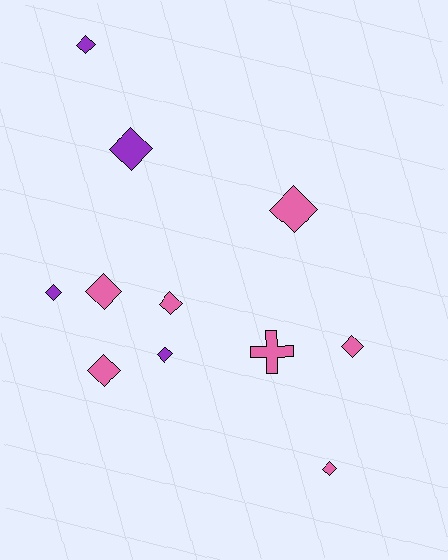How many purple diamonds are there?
There are 4 purple diamonds.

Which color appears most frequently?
Pink, with 7 objects.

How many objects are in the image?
There are 11 objects.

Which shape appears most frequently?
Diamond, with 10 objects.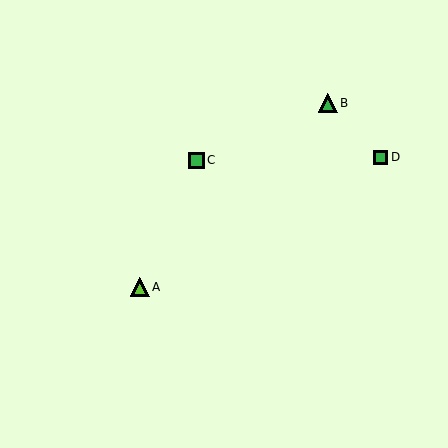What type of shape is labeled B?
Shape B is a green triangle.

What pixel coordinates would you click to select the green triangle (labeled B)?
Click at (328, 103) to select the green triangle B.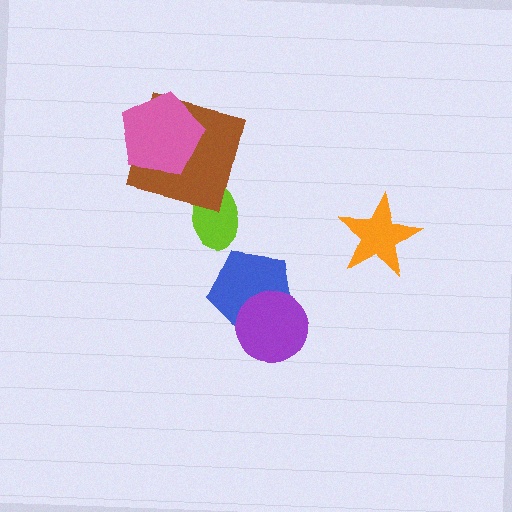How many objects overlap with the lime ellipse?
1 object overlaps with the lime ellipse.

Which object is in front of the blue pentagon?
The purple circle is in front of the blue pentagon.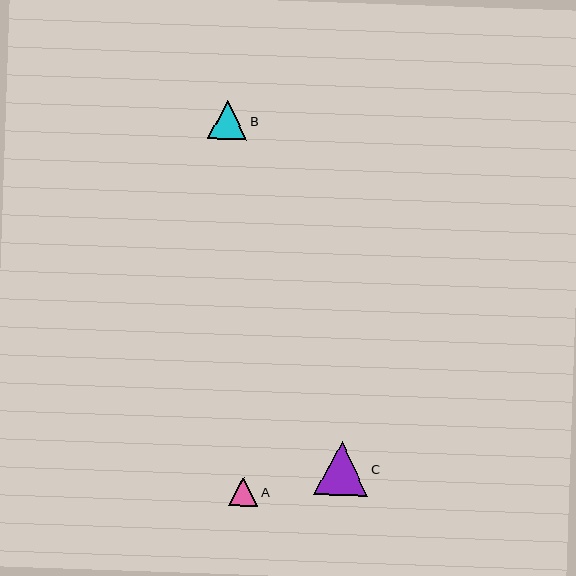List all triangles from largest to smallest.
From largest to smallest: C, B, A.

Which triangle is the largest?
Triangle C is the largest with a size of approximately 54 pixels.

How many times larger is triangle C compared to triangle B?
Triangle C is approximately 1.4 times the size of triangle B.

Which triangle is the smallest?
Triangle A is the smallest with a size of approximately 29 pixels.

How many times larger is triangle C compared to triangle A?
Triangle C is approximately 1.9 times the size of triangle A.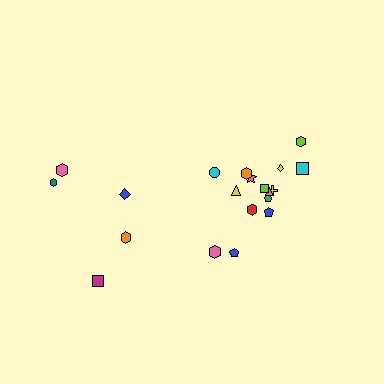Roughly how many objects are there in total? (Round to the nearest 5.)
Roughly 20 objects in total.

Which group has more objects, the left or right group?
The right group.